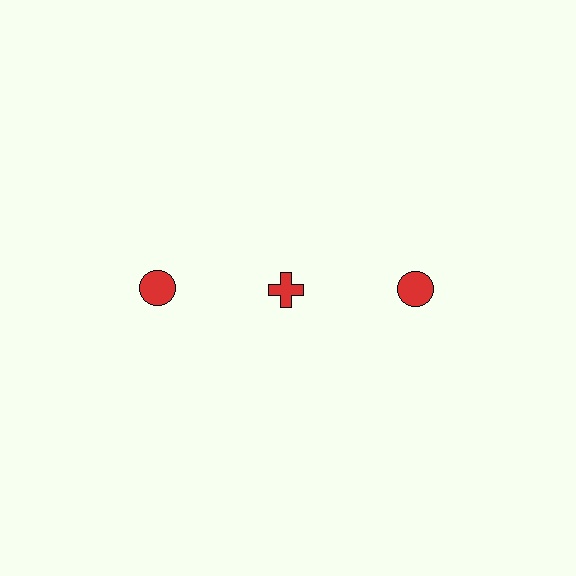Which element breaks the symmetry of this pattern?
The red cross in the top row, second from left column breaks the symmetry. All other shapes are red circles.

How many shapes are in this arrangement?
There are 3 shapes arranged in a grid pattern.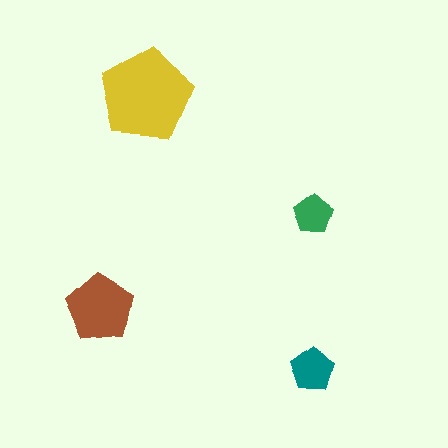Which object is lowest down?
The teal pentagon is bottommost.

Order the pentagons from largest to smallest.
the yellow one, the brown one, the teal one, the green one.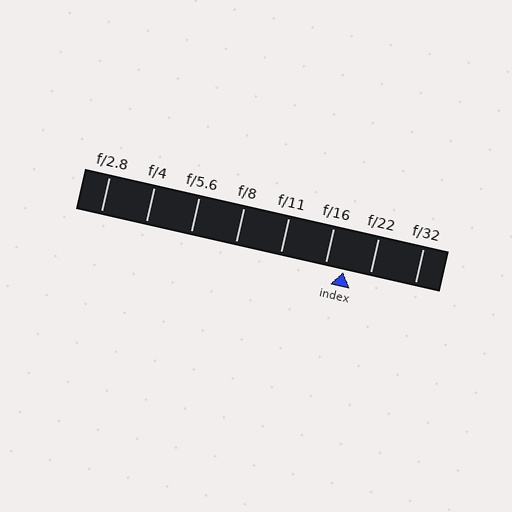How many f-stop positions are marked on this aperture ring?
There are 8 f-stop positions marked.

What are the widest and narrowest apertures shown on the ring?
The widest aperture shown is f/2.8 and the narrowest is f/32.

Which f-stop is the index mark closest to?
The index mark is closest to f/16.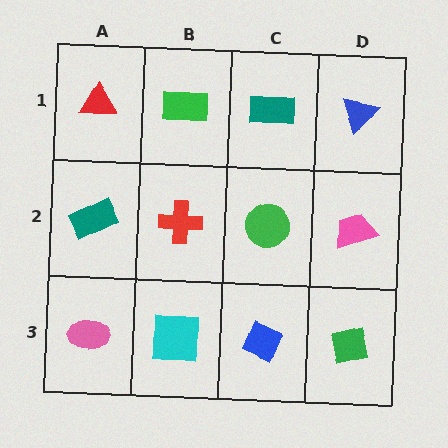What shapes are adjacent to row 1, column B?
A red cross (row 2, column B), a red triangle (row 1, column A), a teal rectangle (row 1, column C).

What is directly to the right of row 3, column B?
A blue diamond.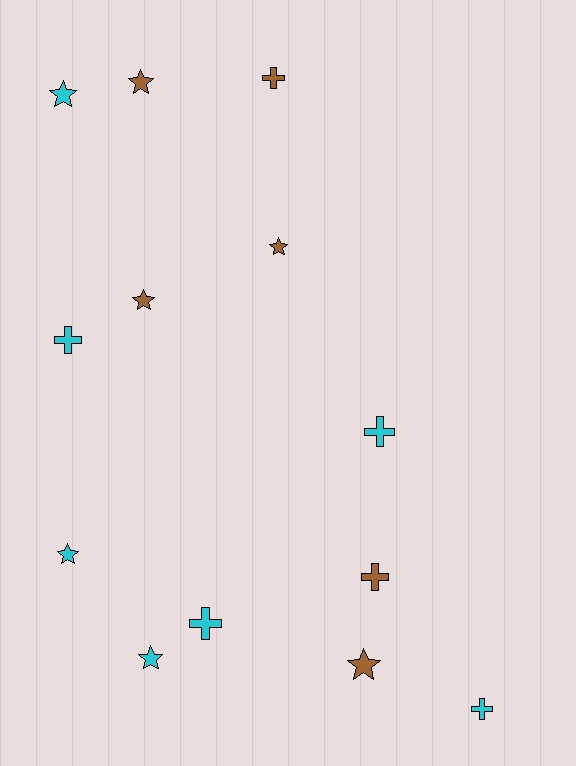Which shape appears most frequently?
Star, with 7 objects.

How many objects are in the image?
There are 13 objects.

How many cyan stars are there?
There are 3 cyan stars.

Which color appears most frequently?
Cyan, with 7 objects.